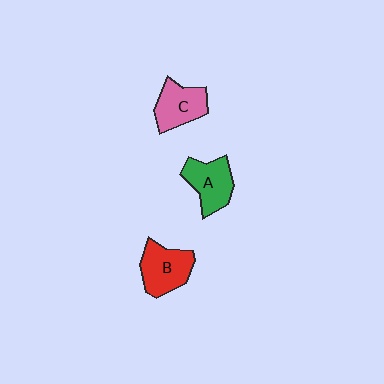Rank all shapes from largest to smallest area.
From largest to smallest: B (red), A (green), C (pink).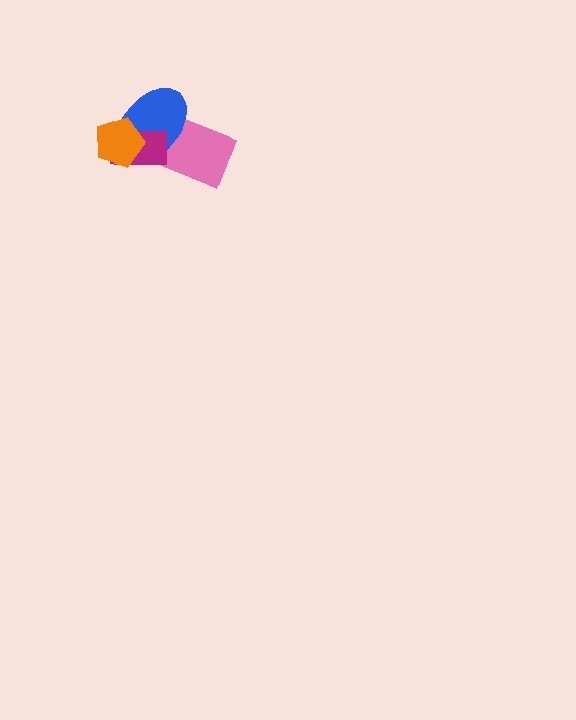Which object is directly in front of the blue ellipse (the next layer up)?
The magenta rectangle is directly in front of the blue ellipse.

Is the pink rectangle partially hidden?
Yes, it is partially covered by another shape.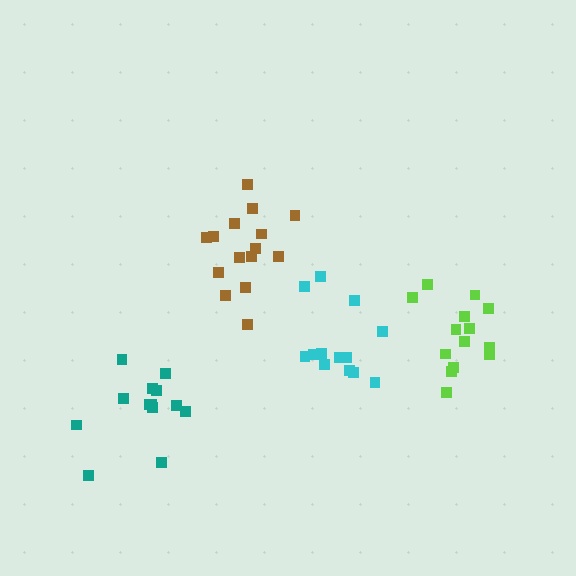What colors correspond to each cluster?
The clusters are colored: cyan, teal, brown, lime.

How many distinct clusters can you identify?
There are 4 distinct clusters.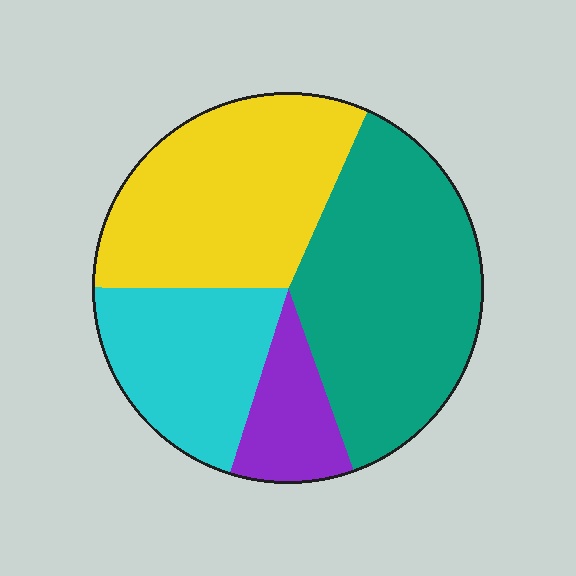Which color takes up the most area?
Teal, at roughly 40%.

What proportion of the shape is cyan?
Cyan covers 20% of the shape.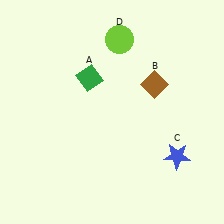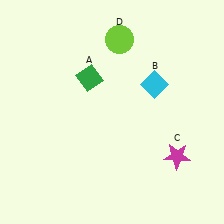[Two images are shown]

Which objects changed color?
B changed from brown to cyan. C changed from blue to magenta.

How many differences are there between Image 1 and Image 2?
There are 2 differences between the two images.